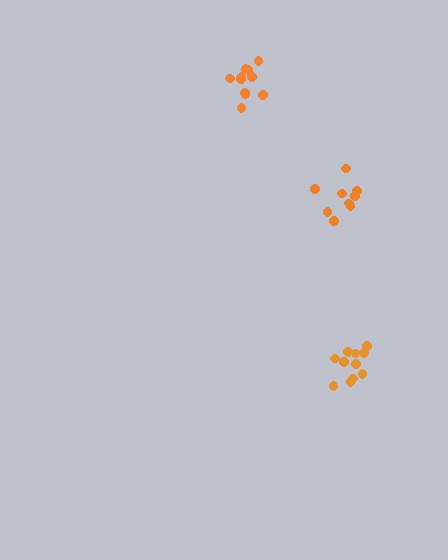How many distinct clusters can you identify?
There are 3 distinct clusters.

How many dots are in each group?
Group 1: 11 dots, Group 2: 9 dots, Group 3: 11 dots (31 total).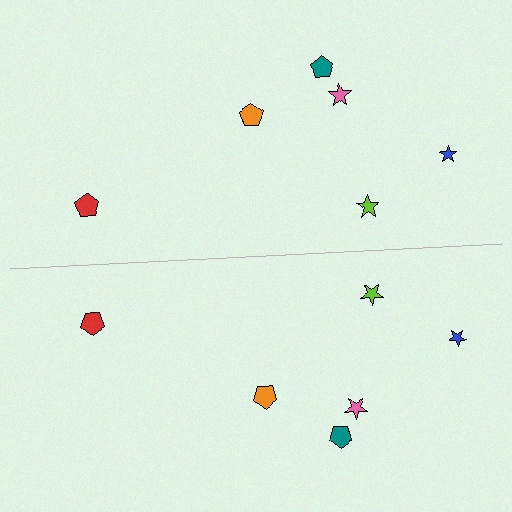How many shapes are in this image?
There are 12 shapes in this image.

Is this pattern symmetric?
Yes, this pattern has bilateral (reflection) symmetry.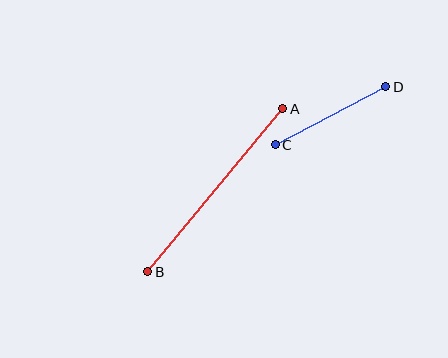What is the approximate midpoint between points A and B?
The midpoint is at approximately (215, 190) pixels.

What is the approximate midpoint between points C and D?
The midpoint is at approximately (330, 116) pixels.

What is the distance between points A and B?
The distance is approximately 212 pixels.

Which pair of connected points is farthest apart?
Points A and B are farthest apart.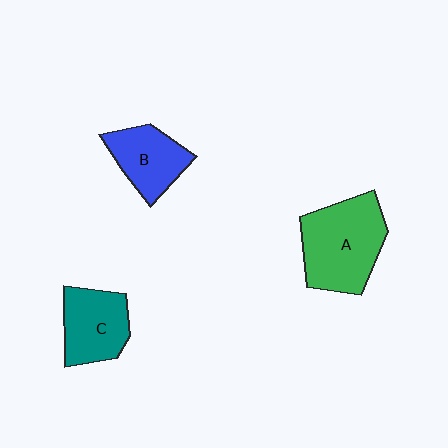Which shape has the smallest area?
Shape B (blue).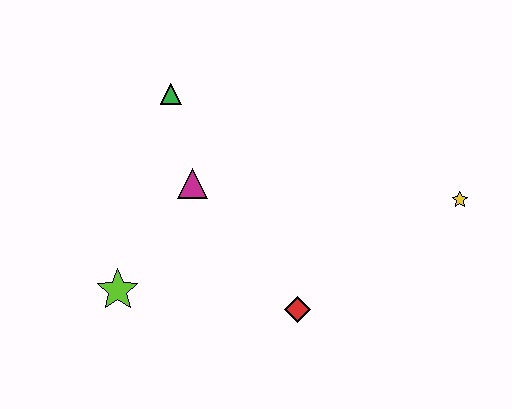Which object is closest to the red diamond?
The magenta triangle is closest to the red diamond.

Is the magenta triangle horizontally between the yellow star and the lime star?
Yes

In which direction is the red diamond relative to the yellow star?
The red diamond is to the left of the yellow star.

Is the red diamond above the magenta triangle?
No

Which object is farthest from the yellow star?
The lime star is farthest from the yellow star.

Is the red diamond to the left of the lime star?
No